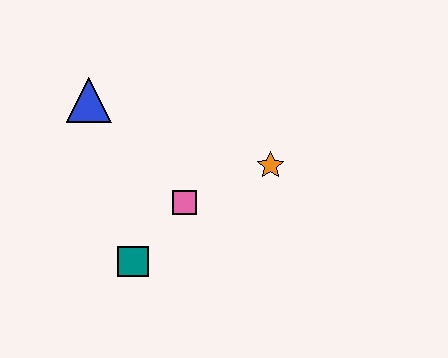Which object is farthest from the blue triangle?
The orange star is farthest from the blue triangle.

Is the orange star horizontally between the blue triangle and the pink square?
No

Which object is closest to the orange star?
The pink square is closest to the orange star.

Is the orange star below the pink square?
No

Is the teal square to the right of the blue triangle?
Yes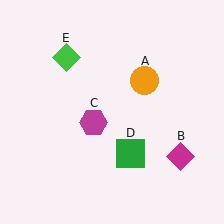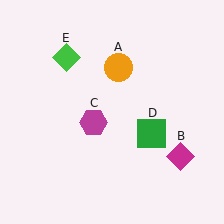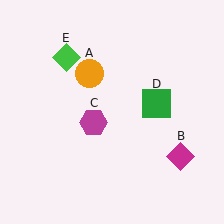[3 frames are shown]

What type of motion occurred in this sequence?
The orange circle (object A), green square (object D) rotated counterclockwise around the center of the scene.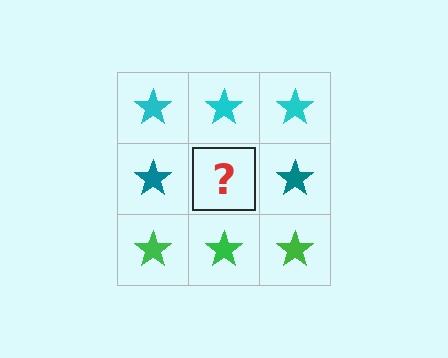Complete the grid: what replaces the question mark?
The question mark should be replaced with a teal star.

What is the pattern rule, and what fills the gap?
The rule is that each row has a consistent color. The gap should be filled with a teal star.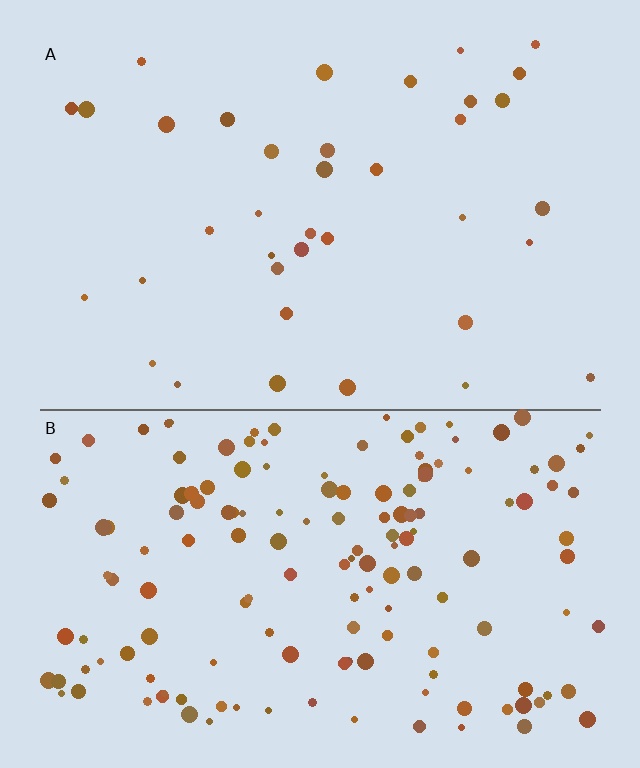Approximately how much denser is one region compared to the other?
Approximately 4.2× — region B over region A.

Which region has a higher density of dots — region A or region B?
B (the bottom).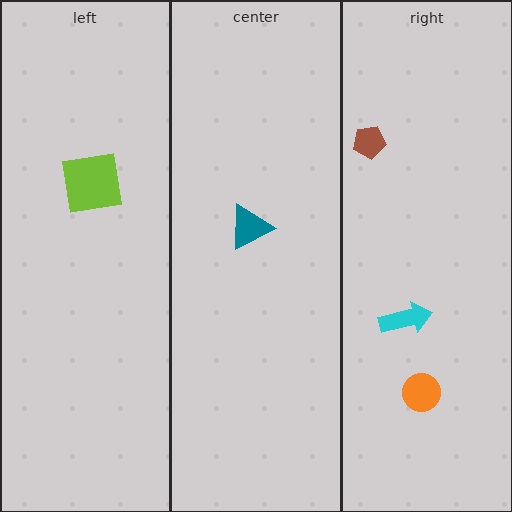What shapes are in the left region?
The lime square.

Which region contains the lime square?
The left region.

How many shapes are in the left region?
1.